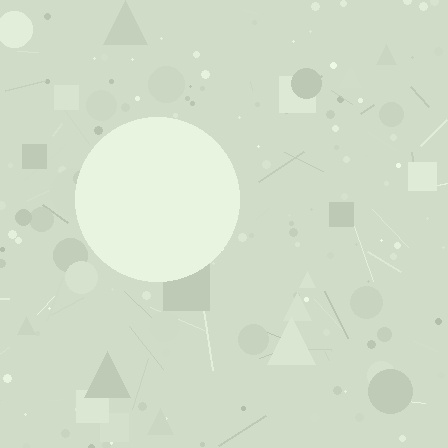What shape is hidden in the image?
A circle is hidden in the image.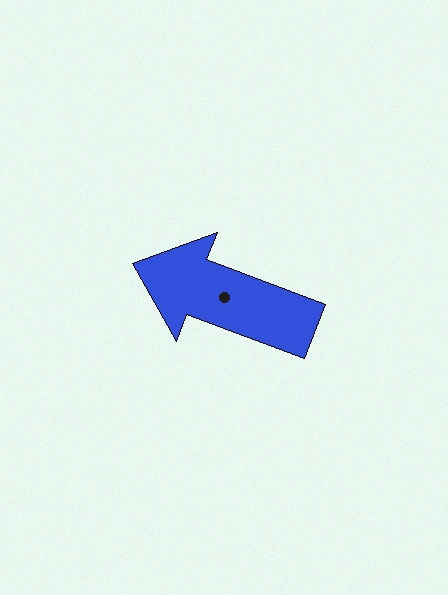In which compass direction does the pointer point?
West.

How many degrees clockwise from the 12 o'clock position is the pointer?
Approximately 290 degrees.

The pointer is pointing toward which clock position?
Roughly 10 o'clock.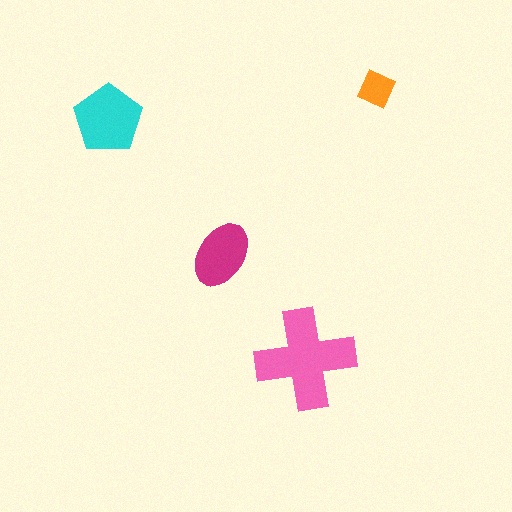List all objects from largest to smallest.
The pink cross, the cyan pentagon, the magenta ellipse, the orange square.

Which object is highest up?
The orange square is topmost.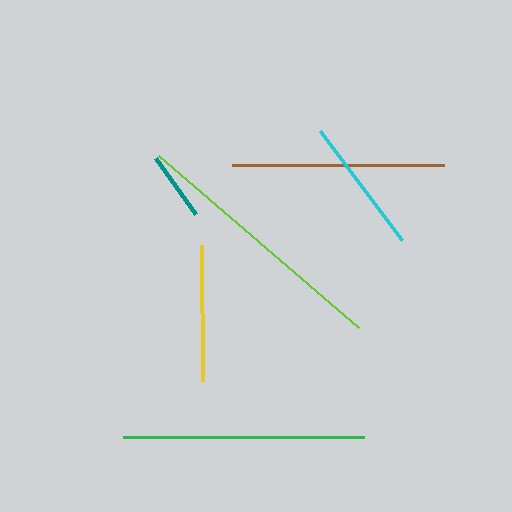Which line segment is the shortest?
The teal line is the shortest at approximately 69 pixels.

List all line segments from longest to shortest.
From longest to shortest: lime, green, brown, cyan, yellow, teal.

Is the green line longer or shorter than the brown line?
The green line is longer than the brown line.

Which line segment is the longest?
The lime line is the longest at approximately 263 pixels.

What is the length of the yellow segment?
The yellow segment is approximately 135 pixels long.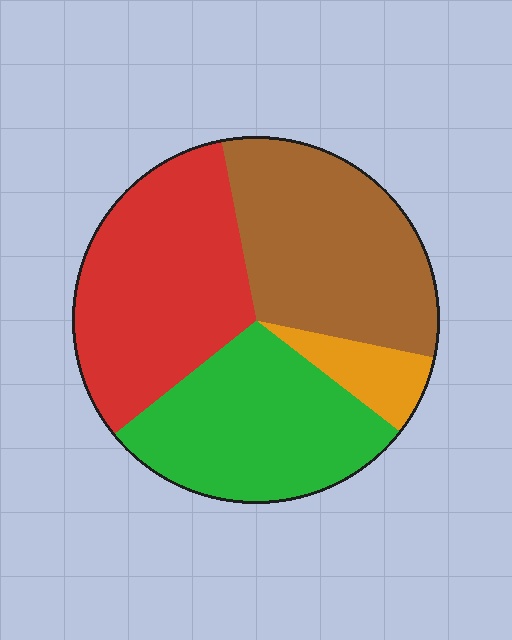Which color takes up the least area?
Orange, at roughly 5%.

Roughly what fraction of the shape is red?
Red covers around 35% of the shape.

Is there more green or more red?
Red.